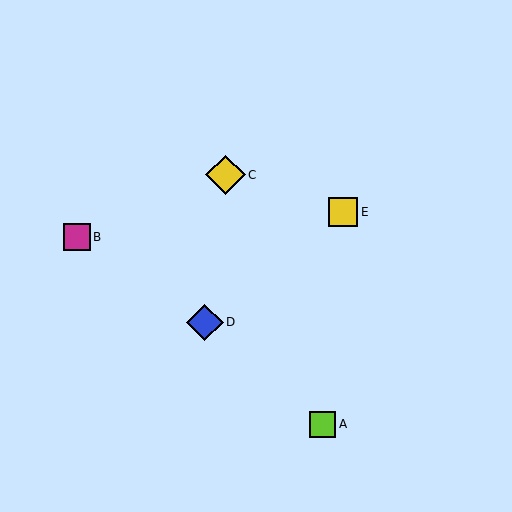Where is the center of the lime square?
The center of the lime square is at (323, 424).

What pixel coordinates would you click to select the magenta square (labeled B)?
Click at (77, 237) to select the magenta square B.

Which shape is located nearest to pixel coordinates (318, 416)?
The lime square (labeled A) at (323, 424) is nearest to that location.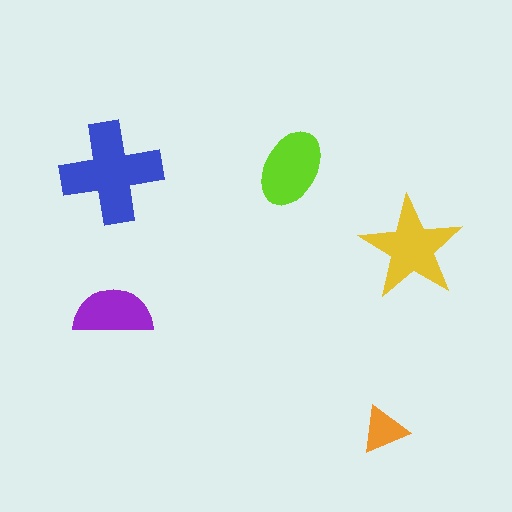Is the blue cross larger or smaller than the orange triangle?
Larger.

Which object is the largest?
The blue cross.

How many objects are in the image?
There are 5 objects in the image.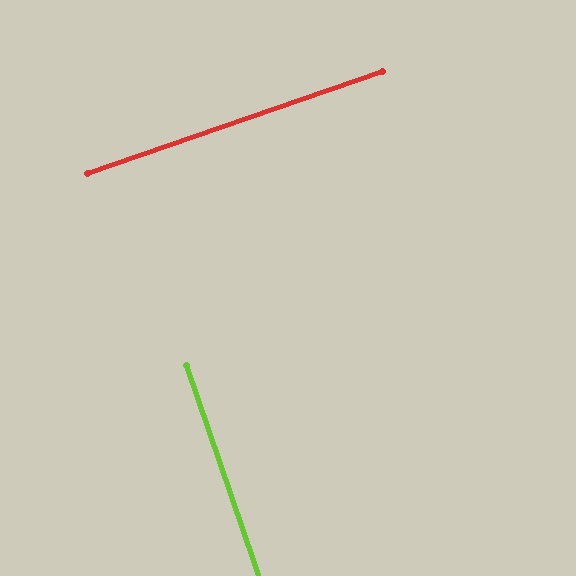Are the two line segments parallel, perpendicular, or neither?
Perpendicular — they meet at approximately 90°.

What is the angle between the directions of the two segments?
Approximately 90 degrees.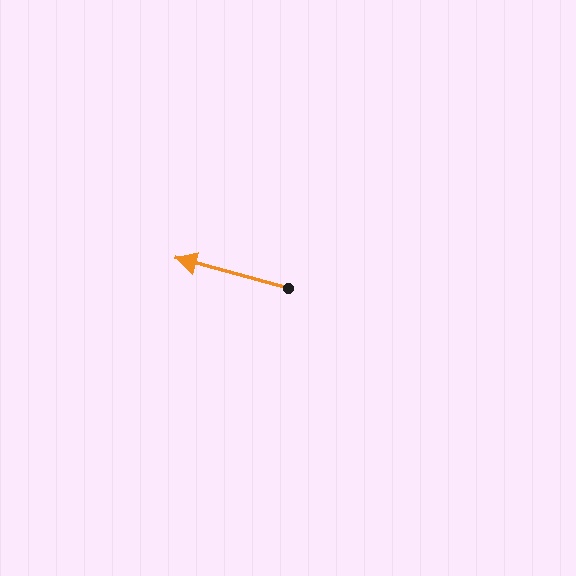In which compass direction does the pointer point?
West.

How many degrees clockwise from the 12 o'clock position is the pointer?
Approximately 285 degrees.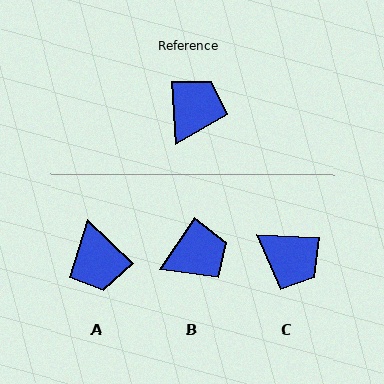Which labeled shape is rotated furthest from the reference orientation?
A, about 138 degrees away.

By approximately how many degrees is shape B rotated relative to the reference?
Approximately 38 degrees clockwise.